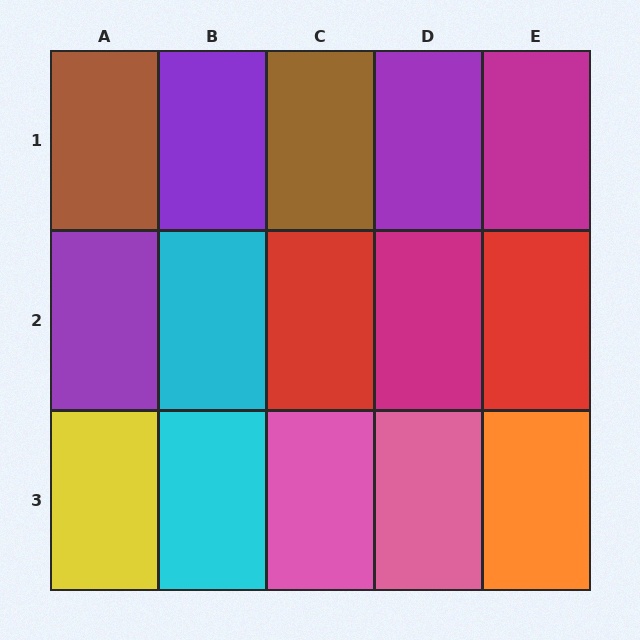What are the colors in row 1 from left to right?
Brown, purple, brown, purple, magenta.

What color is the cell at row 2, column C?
Red.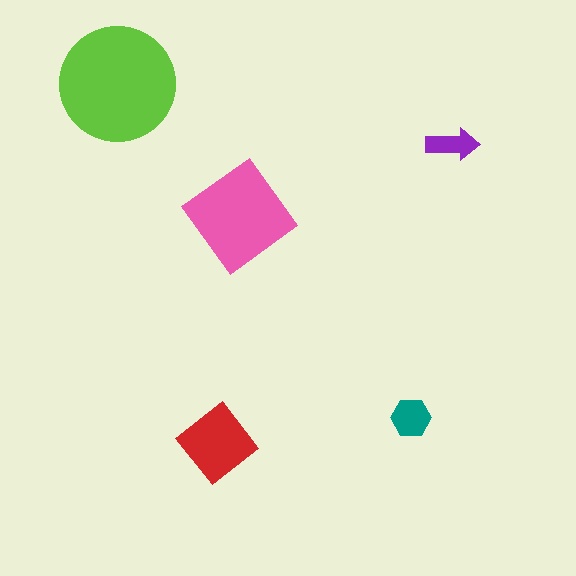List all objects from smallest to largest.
The purple arrow, the teal hexagon, the red diamond, the pink diamond, the lime circle.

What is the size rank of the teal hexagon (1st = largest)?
4th.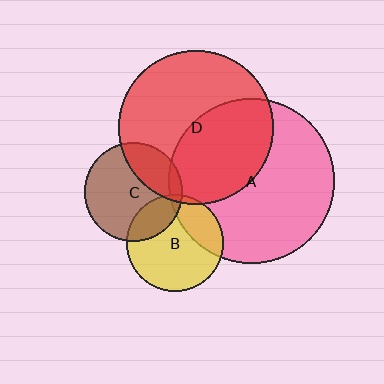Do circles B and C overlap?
Yes.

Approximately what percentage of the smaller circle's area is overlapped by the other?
Approximately 20%.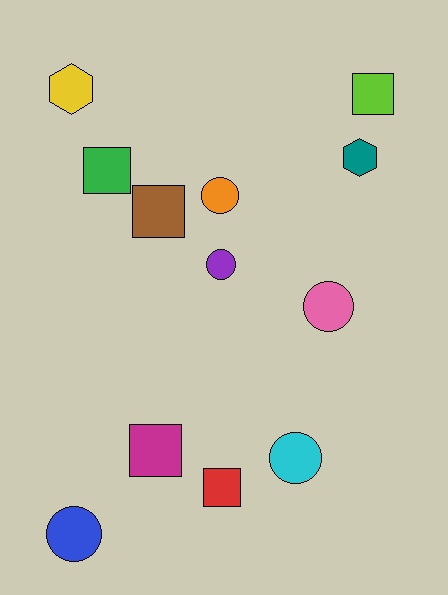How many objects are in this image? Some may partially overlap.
There are 12 objects.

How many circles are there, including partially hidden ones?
There are 5 circles.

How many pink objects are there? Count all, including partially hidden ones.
There is 1 pink object.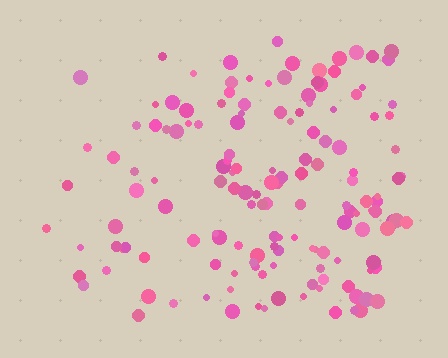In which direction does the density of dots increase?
From left to right, with the right side densest.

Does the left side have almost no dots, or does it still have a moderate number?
Still a moderate number, just noticeably fewer than the right.